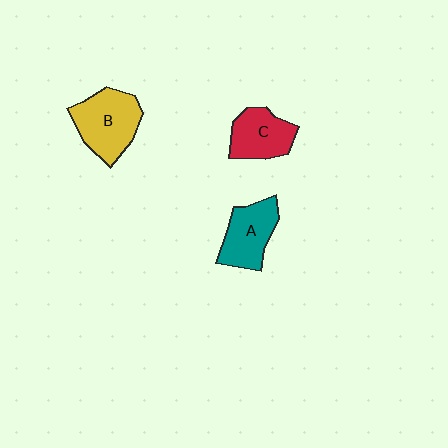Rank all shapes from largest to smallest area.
From largest to smallest: B (yellow), A (teal), C (red).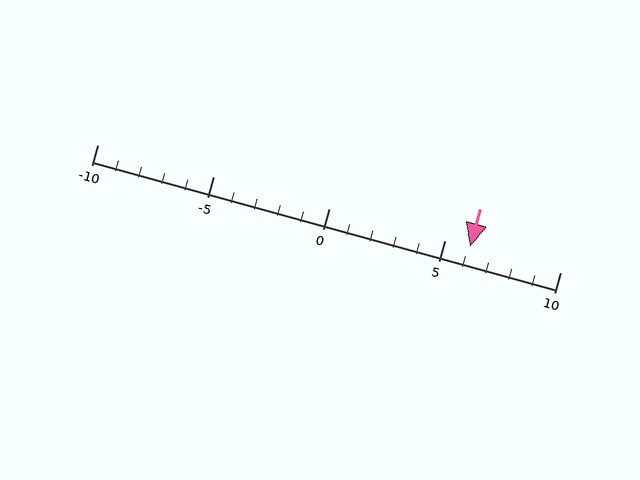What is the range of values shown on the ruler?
The ruler shows values from -10 to 10.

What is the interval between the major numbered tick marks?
The major tick marks are spaced 5 units apart.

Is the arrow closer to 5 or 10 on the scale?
The arrow is closer to 5.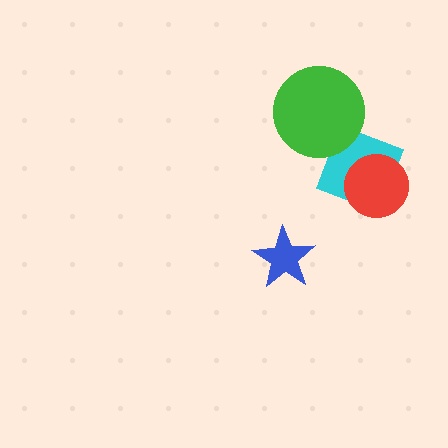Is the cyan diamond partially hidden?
Yes, it is partially covered by another shape.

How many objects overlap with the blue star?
0 objects overlap with the blue star.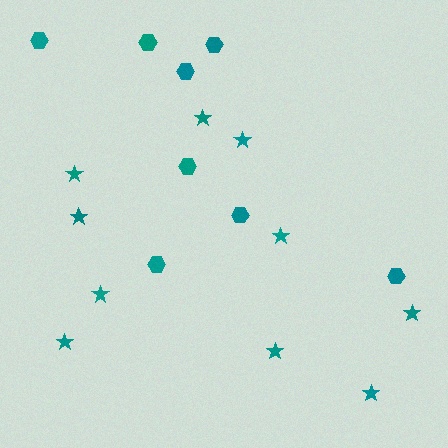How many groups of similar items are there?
There are 2 groups: one group of hexagons (8) and one group of stars (10).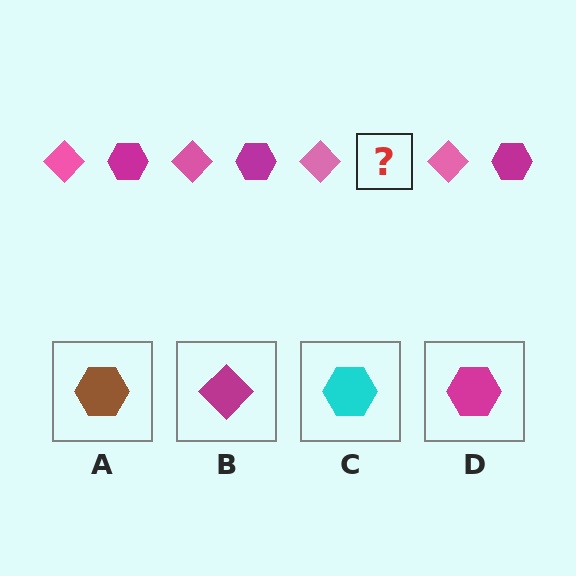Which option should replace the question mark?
Option D.